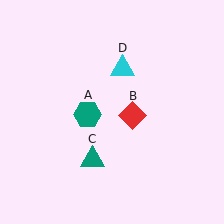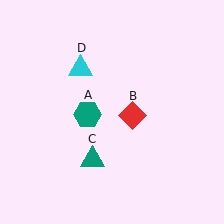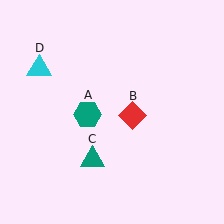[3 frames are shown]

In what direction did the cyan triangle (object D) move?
The cyan triangle (object D) moved left.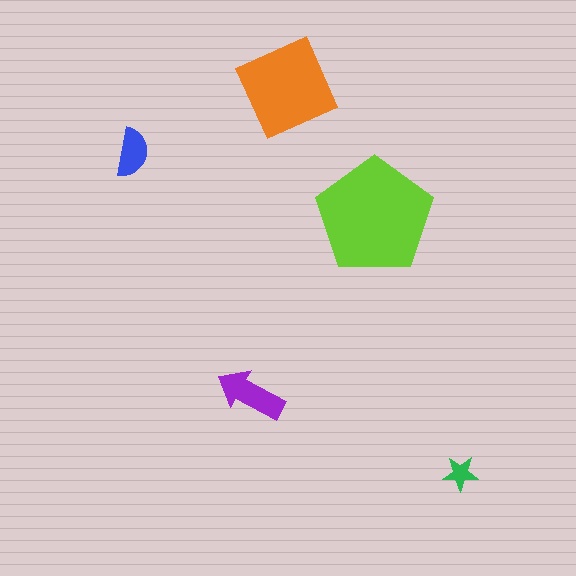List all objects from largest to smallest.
The lime pentagon, the orange square, the purple arrow, the blue semicircle, the green star.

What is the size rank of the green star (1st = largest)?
5th.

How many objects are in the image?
There are 5 objects in the image.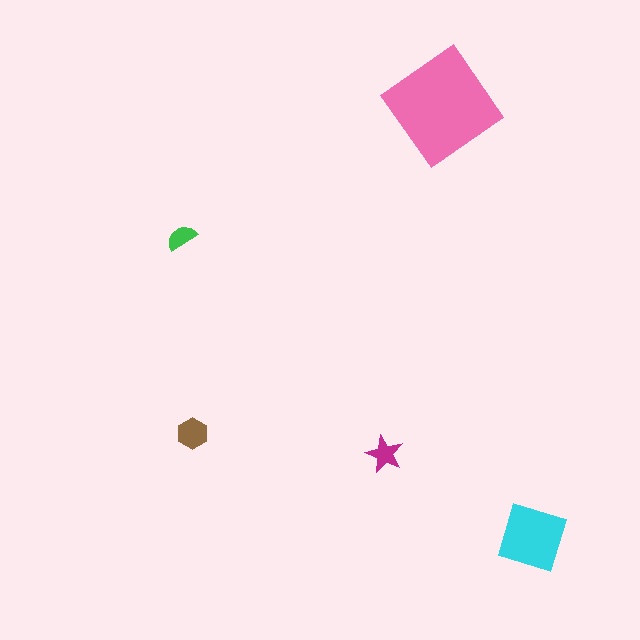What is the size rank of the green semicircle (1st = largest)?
5th.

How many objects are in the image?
There are 5 objects in the image.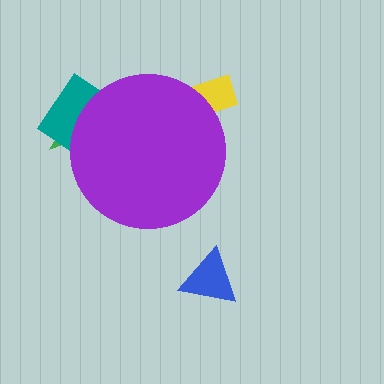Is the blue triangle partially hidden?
No, the blue triangle is fully visible.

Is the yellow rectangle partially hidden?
Yes, the yellow rectangle is partially hidden behind the purple circle.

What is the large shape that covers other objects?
A purple circle.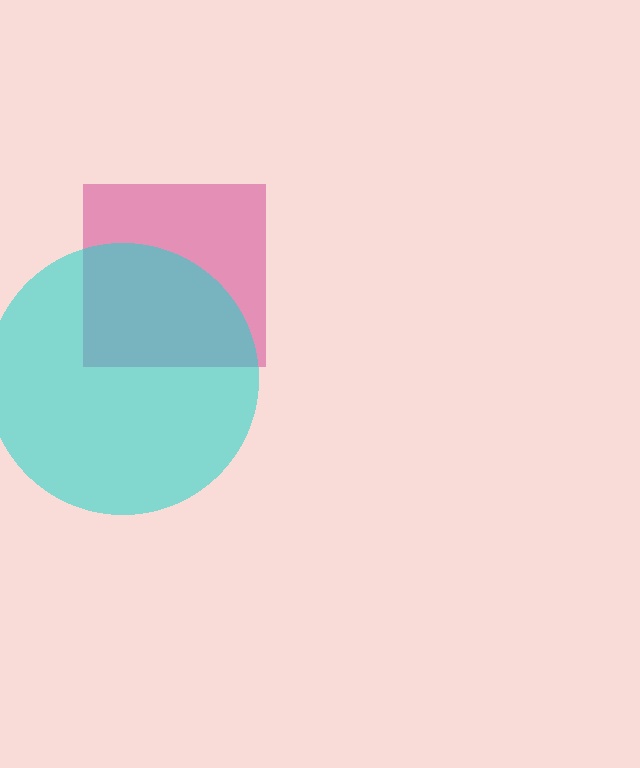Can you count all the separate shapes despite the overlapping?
Yes, there are 2 separate shapes.